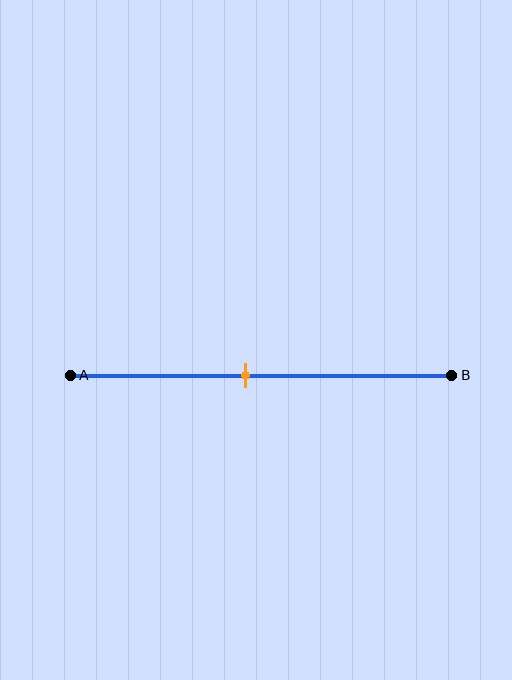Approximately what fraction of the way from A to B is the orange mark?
The orange mark is approximately 45% of the way from A to B.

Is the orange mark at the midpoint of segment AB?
No, the mark is at about 45% from A, not at the 50% midpoint.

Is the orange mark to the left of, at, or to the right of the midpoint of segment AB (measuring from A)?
The orange mark is to the left of the midpoint of segment AB.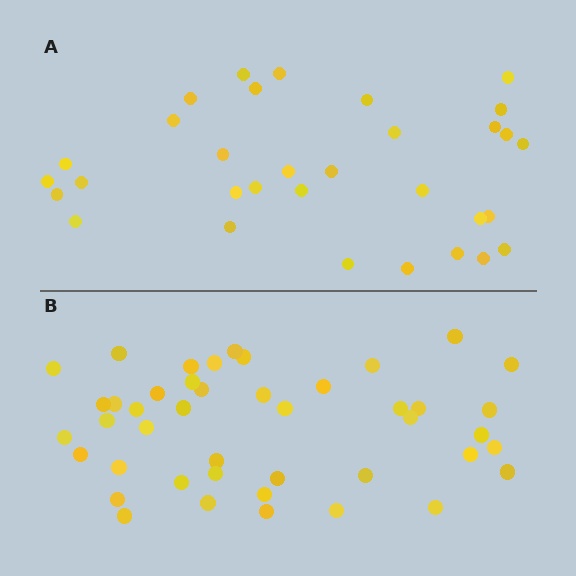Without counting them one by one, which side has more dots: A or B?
Region B (the bottom region) has more dots.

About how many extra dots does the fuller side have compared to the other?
Region B has roughly 12 or so more dots than region A.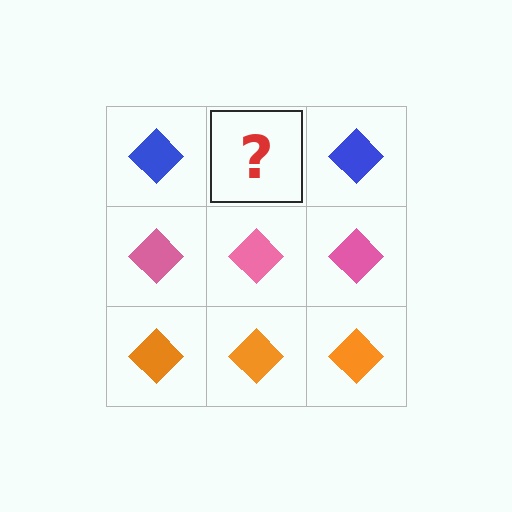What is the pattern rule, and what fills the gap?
The rule is that each row has a consistent color. The gap should be filled with a blue diamond.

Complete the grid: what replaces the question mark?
The question mark should be replaced with a blue diamond.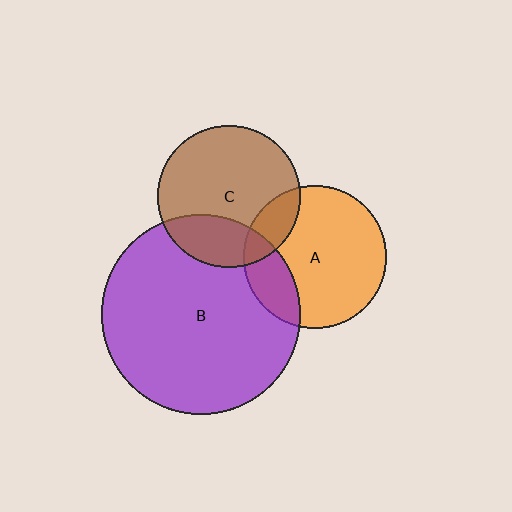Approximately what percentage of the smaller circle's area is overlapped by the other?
Approximately 20%.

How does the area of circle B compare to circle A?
Approximately 1.9 times.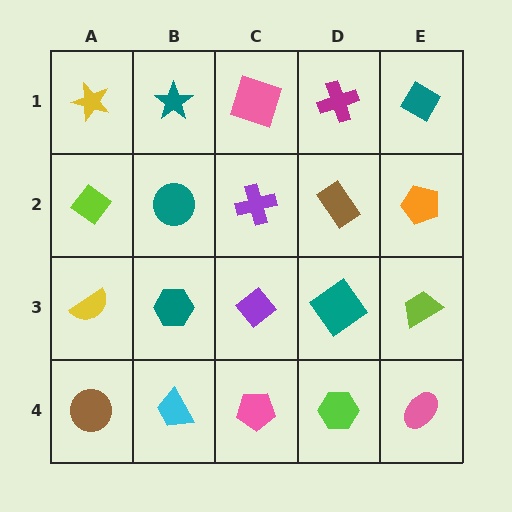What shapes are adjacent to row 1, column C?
A purple cross (row 2, column C), a teal star (row 1, column B), a magenta cross (row 1, column D).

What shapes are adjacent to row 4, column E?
A lime trapezoid (row 3, column E), a lime hexagon (row 4, column D).